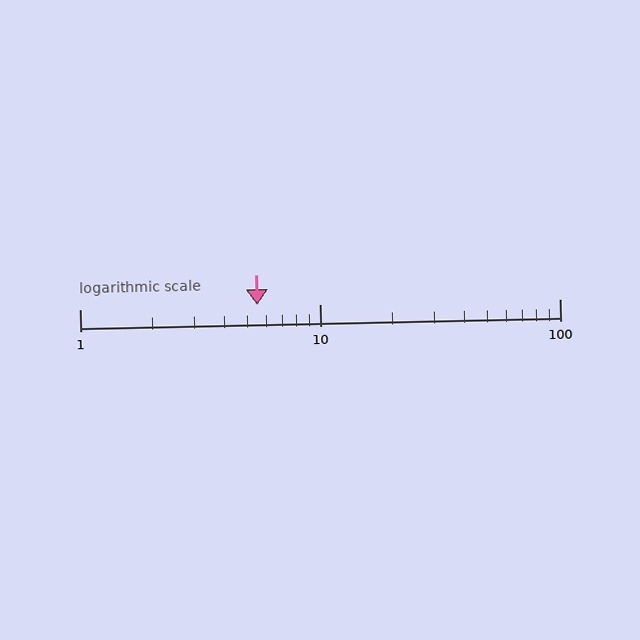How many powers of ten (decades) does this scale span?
The scale spans 2 decades, from 1 to 100.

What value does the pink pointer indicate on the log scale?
The pointer indicates approximately 5.5.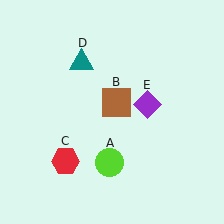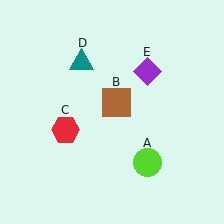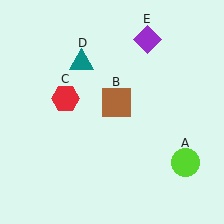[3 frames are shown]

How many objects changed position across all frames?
3 objects changed position: lime circle (object A), red hexagon (object C), purple diamond (object E).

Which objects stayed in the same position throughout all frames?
Brown square (object B) and teal triangle (object D) remained stationary.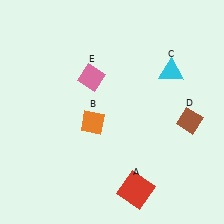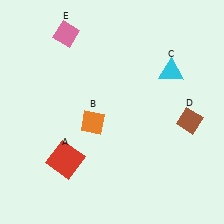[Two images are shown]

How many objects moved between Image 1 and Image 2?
2 objects moved between the two images.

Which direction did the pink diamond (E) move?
The pink diamond (E) moved up.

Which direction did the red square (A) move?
The red square (A) moved left.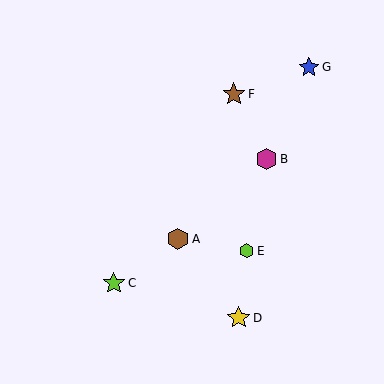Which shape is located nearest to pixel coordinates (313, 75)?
The blue star (labeled G) at (309, 67) is nearest to that location.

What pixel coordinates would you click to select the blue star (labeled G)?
Click at (309, 67) to select the blue star G.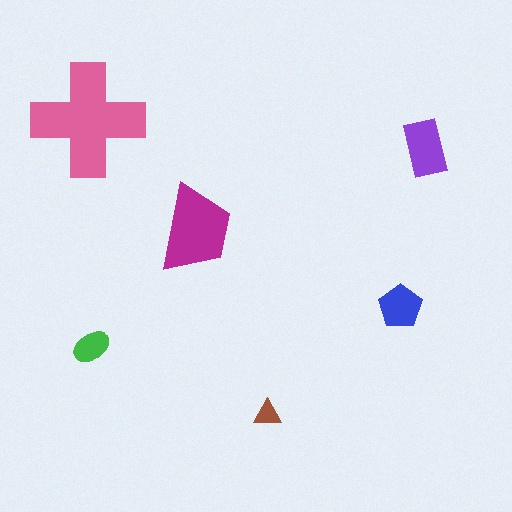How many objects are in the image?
There are 6 objects in the image.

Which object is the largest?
The pink cross.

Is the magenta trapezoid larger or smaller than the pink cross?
Smaller.